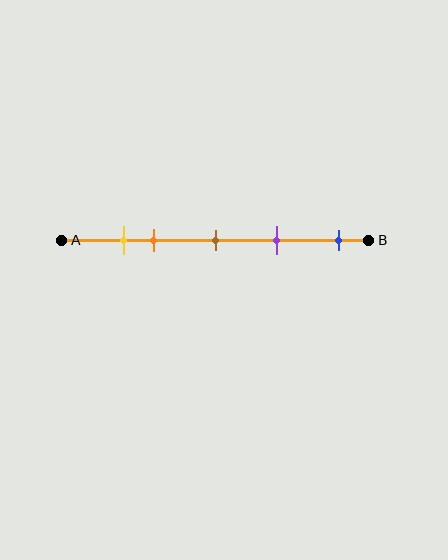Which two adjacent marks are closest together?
The yellow and orange marks are the closest adjacent pair.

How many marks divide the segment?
There are 5 marks dividing the segment.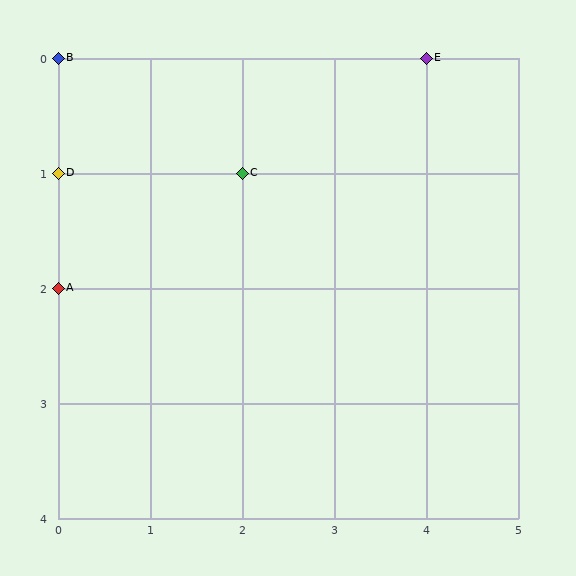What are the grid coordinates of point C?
Point C is at grid coordinates (2, 1).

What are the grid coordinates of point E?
Point E is at grid coordinates (4, 0).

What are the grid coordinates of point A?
Point A is at grid coordinates (0, 2).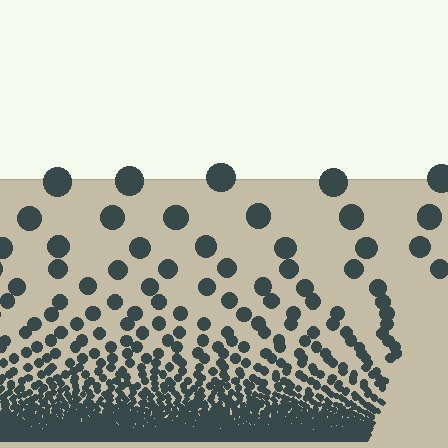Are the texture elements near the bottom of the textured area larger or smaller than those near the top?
Smaller. The gradient is inverted — elements near the bottom are smaller and denser.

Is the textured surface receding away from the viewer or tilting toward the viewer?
The surface appears to tilt toward the viewer. Texture elements get larger and sparser toward the top.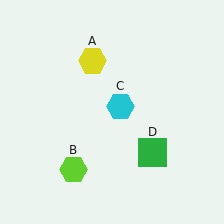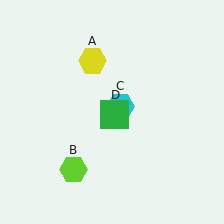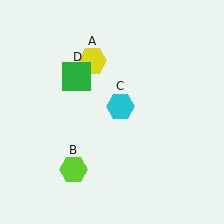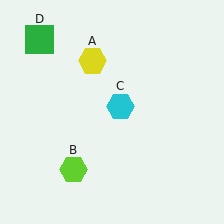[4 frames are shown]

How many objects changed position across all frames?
1 object changed position: green square (object D).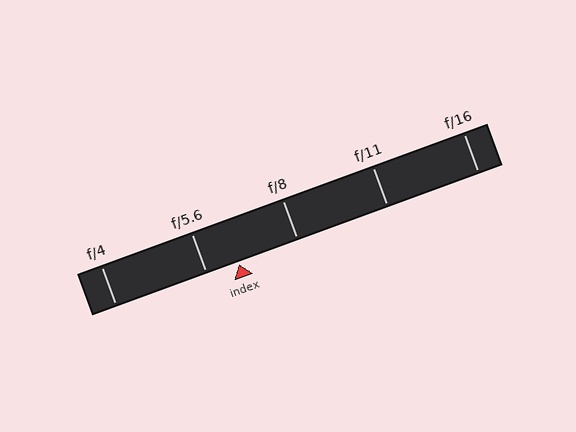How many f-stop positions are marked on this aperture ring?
There are 5 f-stop positions marked.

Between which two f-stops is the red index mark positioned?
The index mark is between f/5.6 and f/8.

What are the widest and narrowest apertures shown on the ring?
The widest aperture shown is f/4 and the narrowest is f/16.